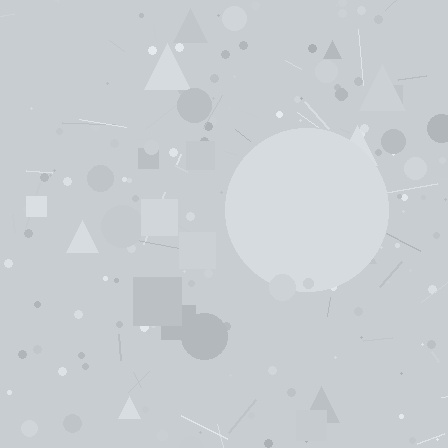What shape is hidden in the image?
A circle is hidden in the image.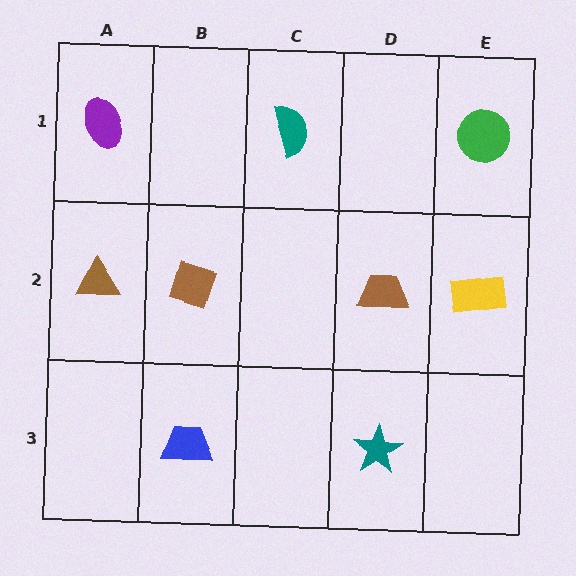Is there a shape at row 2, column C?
No, that cell is empty.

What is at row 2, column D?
A brown trapezoid.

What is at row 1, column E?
A green circle.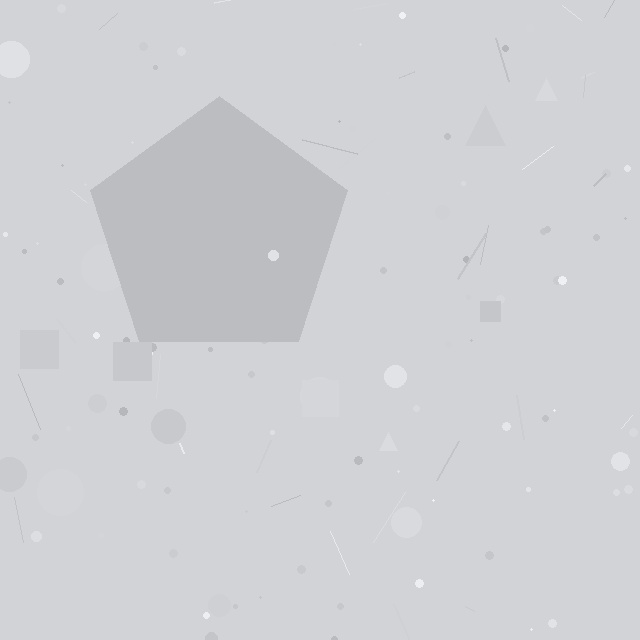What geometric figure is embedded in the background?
A pentagon is embedded in the background.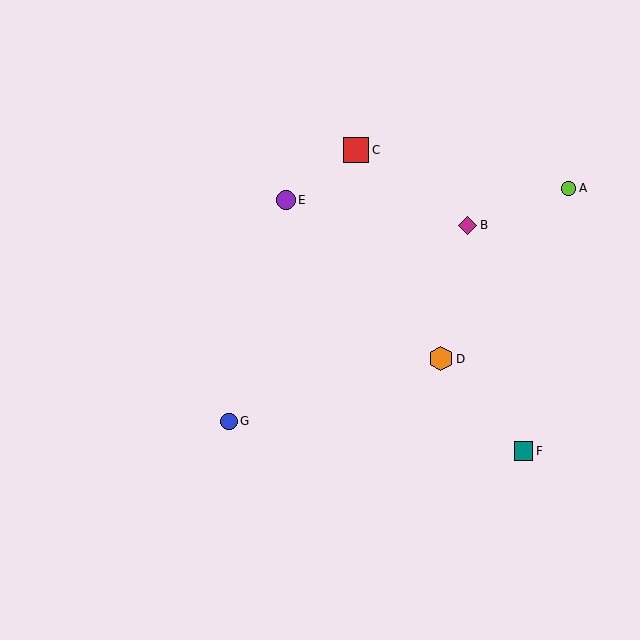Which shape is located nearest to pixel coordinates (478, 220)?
The magenta diamond (labeled B) at (468, 225) is nearest to that location.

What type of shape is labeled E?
Shape E is a purple circle.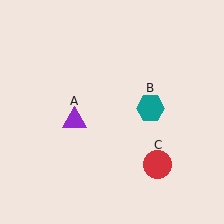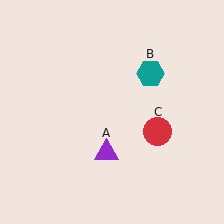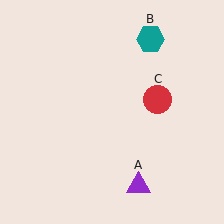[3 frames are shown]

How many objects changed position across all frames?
3 objects changed position: purple triangle (object A), teal hexagon (object B), red circle (object C).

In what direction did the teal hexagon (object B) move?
The teal hexagon (object B) moved up.